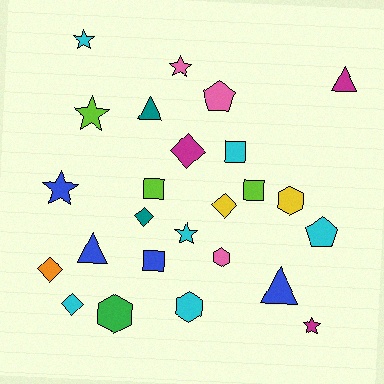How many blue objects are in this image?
There are 4 blue objects.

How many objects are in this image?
There are 25 objects.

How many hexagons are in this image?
There are 4 hexagons.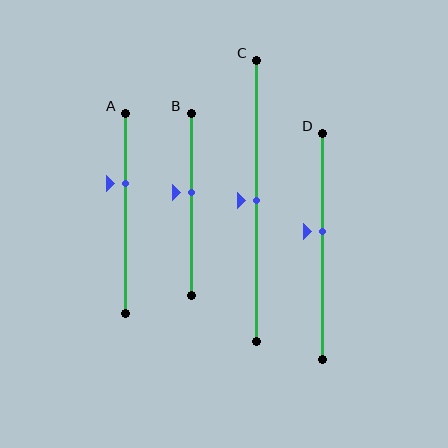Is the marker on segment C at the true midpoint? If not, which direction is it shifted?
Yes, the marker on segment C is at the true midpoint.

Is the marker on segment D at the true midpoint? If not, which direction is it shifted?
No, the marker on segment D is shifted upward by about 6% of the segment length.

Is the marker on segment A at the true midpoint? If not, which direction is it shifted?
No, the marker on segment A is shifted upward by about 15% of the segment length.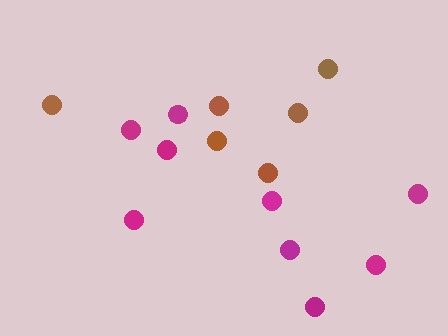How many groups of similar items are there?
There are 2 groups: one group of magenta circles (9) and one group of brown circles (6).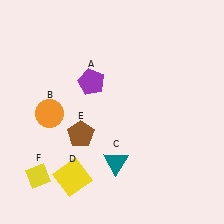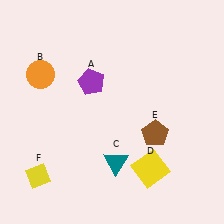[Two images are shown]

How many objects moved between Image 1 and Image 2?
3 objects moved between the two images.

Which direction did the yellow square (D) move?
The yellow square (D) moved right.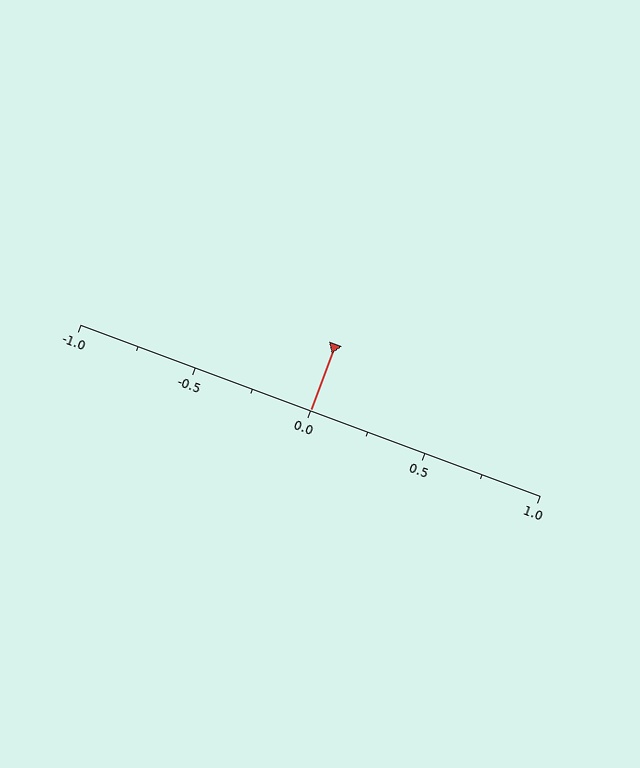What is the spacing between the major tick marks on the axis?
The major ticks are spaced 0.5 apart.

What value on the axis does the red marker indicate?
The marker indicates approximately 0.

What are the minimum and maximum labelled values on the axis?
The axis runs from -1.0 to 1.0.